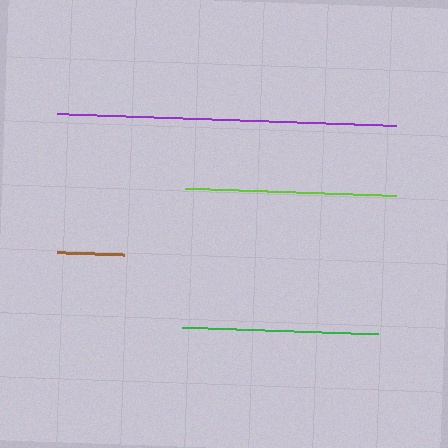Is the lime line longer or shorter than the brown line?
The lime line is longer than the brown line.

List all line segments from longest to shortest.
From longest to shortest: purple, lime, green, brown.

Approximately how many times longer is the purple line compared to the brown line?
The purple line is approximately 5.1 times the length of the brown line.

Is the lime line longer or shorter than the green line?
The lime line is longer than the green line.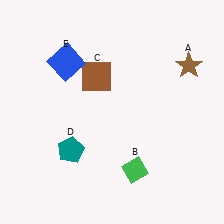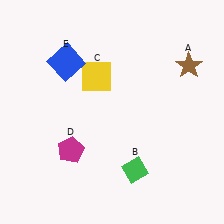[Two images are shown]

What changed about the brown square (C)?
In Image 1, C is brown. In Image 2, it changed to yellow.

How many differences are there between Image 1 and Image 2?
There are 2 differences between the two images.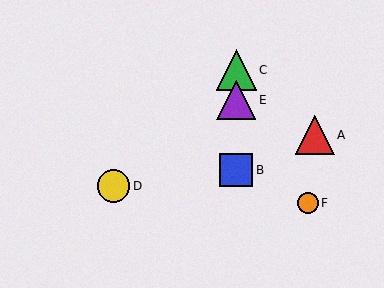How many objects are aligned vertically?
3 objects (B, C, E) are aligned vertically.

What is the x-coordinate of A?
Object A is at x≈315.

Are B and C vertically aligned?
Yes, both are at x≈236.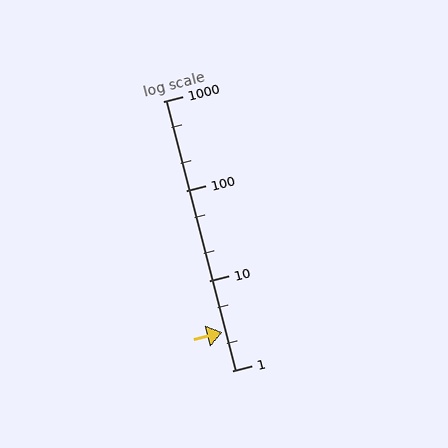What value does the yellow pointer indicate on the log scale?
The pointer indicates approximately 2.7.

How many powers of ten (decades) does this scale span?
The scale spans 3 decades, from 1 to 1000.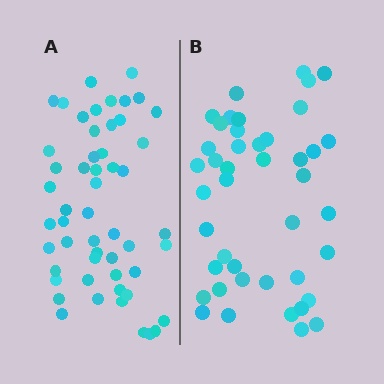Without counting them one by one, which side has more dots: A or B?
Region A (the left region) has more dots.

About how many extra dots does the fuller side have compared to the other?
Region A has roughly 10 or so more dots than region B.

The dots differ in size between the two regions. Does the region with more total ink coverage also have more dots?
No. Region B has more total ink coverage because its dots are larger, but region A actually contains more individual dots. Total area can be misleading — the number of items is what matters here.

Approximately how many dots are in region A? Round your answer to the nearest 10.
About 50 dots. (The exact count is 53, which rounds to 50.)